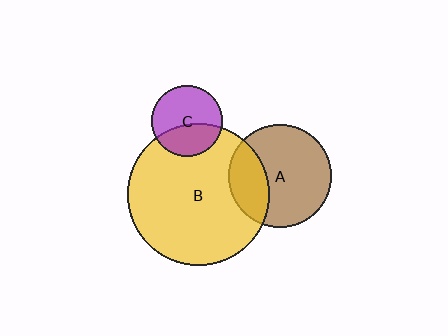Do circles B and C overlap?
Yes.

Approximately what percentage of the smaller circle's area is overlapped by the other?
Approximately 40%.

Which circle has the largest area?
Circle B (yellow).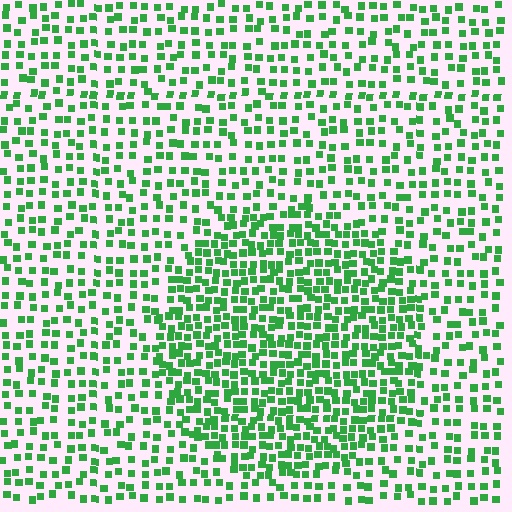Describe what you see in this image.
The image contains small green elements arranged at two different densities. A circle-shaped region is visible where the elements are more densely packed than the surrounding area.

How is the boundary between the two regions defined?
The boundary is defined by a change in element density (approximately 1.9x ratio). All elements are the same color, size, and shape.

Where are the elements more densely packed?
The elements are more densely packed inside the circle boundary.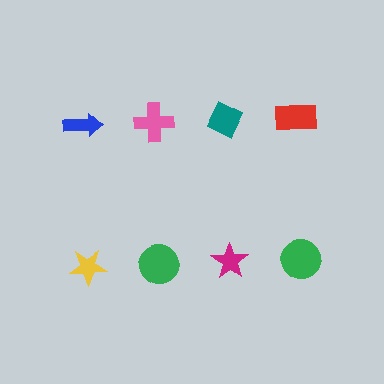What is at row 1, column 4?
A red rectangle.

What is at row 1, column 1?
A blue arrow.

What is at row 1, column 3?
A teal diamond.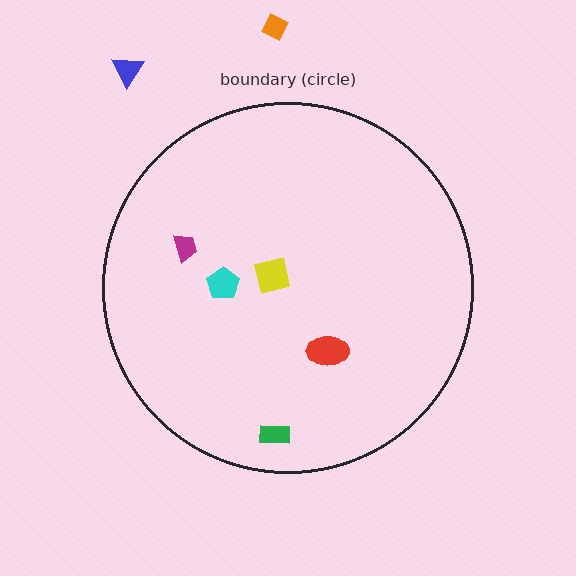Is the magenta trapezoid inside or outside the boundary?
Inside.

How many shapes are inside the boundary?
5 inside, 2 outside.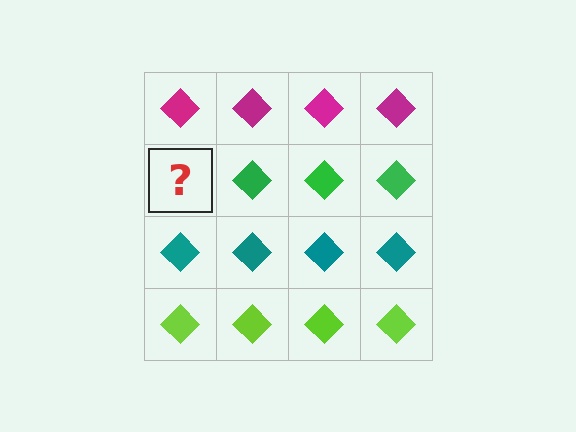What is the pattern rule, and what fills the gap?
The rule is that each row has a consistent color. The gap should be filled with a green diamond.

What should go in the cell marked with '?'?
The missing cell should contain a green diamond.